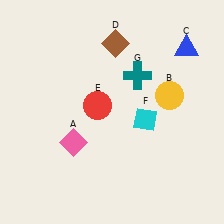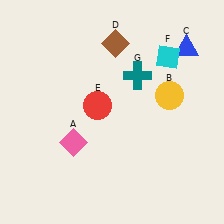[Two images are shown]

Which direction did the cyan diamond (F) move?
The cyan diamond (F) moved up.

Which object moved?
The cyan diamond (F) moved up.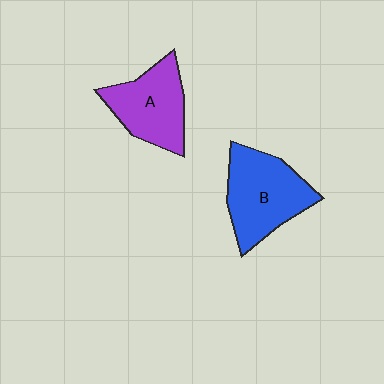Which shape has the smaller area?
Shape A (purple).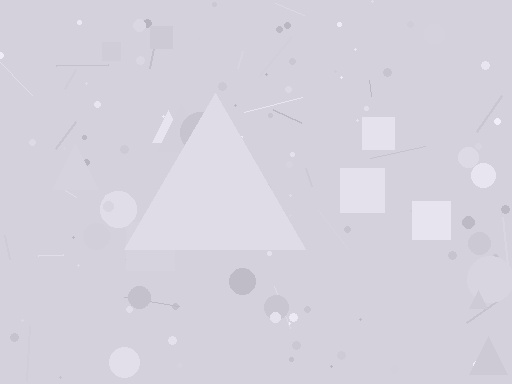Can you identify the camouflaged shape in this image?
The camouflaged shape is a triangle.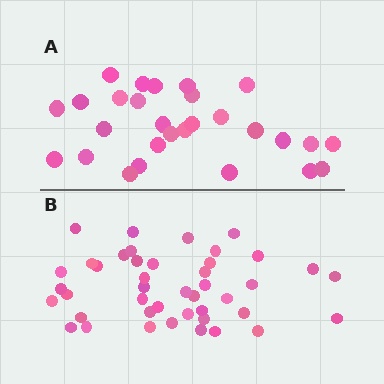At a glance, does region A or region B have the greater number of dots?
Region B (the bottom region) has more dots.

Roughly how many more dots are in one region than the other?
Region B has approximately 15 more dots than region A.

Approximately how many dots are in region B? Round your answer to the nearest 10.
About 40 dots. (The exact count is 43, which rounds to 40.)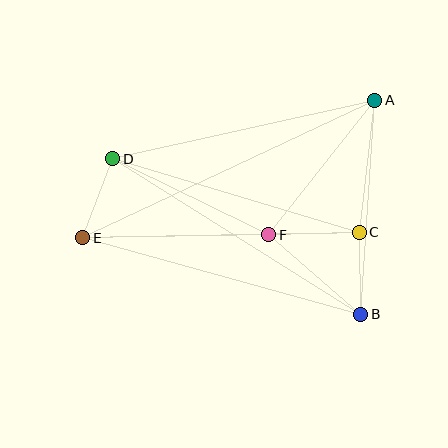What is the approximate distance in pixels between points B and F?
The distance between B and F is approximately 122 pixels.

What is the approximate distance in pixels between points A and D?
The distance between A and D is approximately 268 pixels.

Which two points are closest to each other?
Points B and C are closest to each other.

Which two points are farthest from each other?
Points A and E are farthest from each other.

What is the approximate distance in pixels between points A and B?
The distance between A and B is approximately 214 pixels.